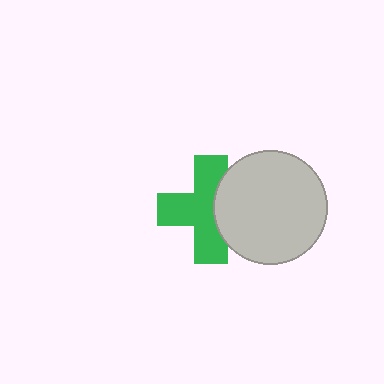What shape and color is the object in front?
The object in front is a light gray circle.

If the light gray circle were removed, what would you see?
You would see the complete green cross.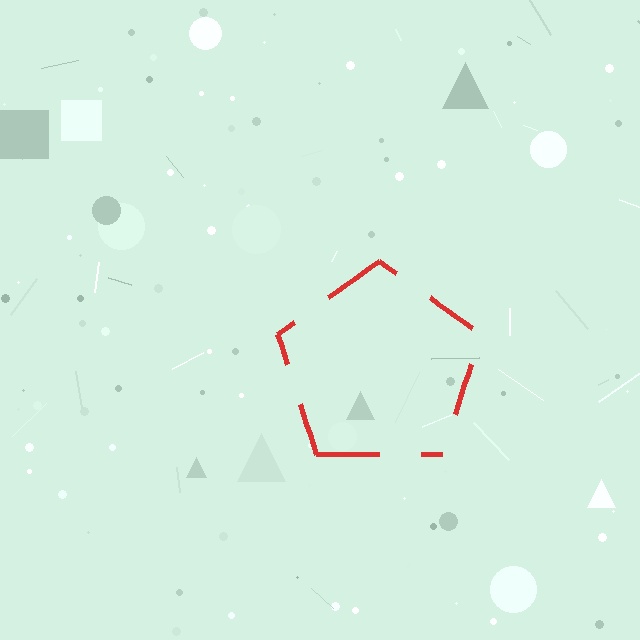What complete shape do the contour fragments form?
The contour fragments form a pentagon.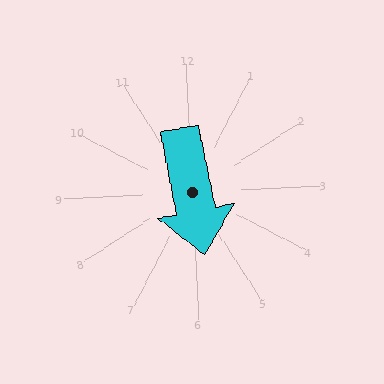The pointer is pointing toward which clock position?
Roughly 6 o'clock.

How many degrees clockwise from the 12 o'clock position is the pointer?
Approximately 172 degrees.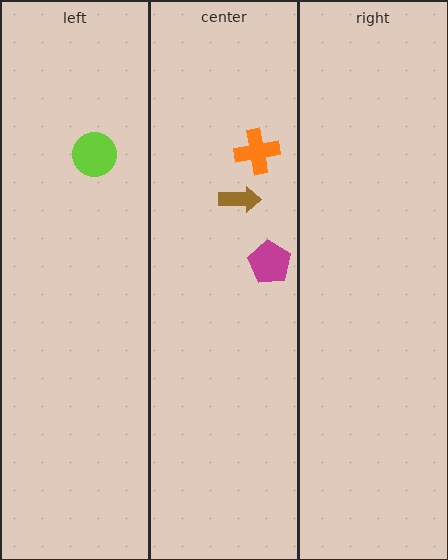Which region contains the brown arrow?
The center region.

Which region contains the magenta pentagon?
The center region.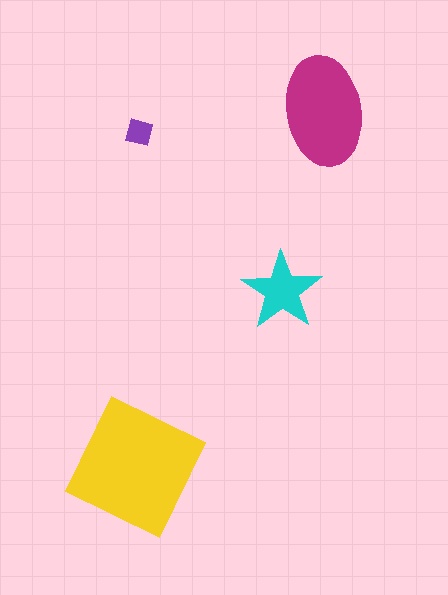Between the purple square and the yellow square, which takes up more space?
The yellow square.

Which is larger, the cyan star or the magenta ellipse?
The magenta ellipse.